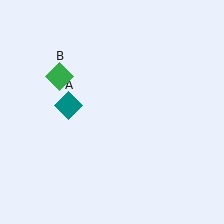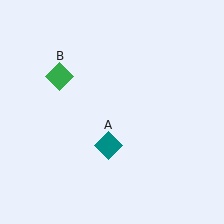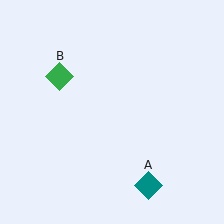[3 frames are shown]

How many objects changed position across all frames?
1 object changed position: teal diamond (object A).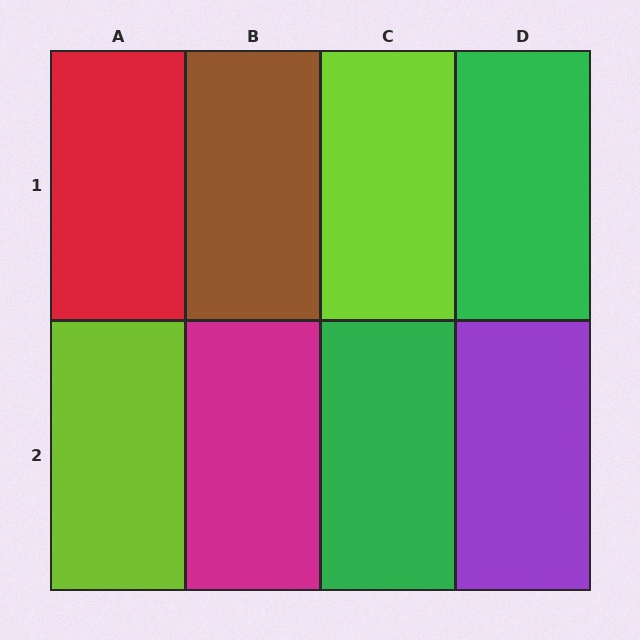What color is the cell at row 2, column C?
Green.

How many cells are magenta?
1 cell is magenta.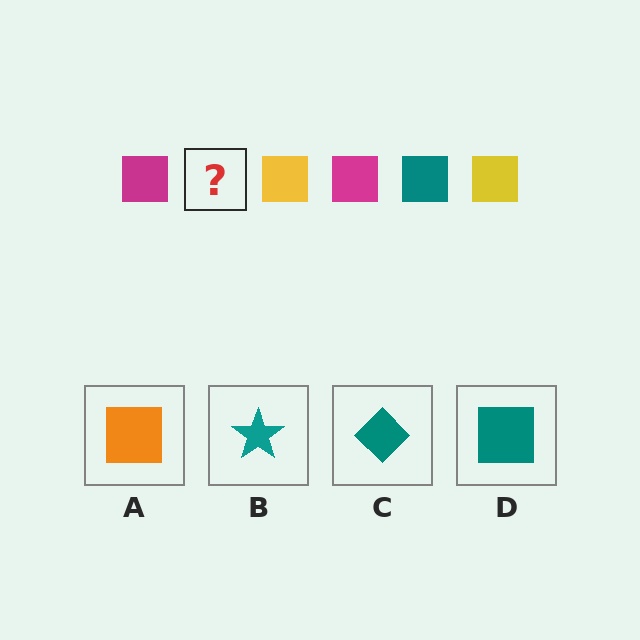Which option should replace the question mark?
Option D.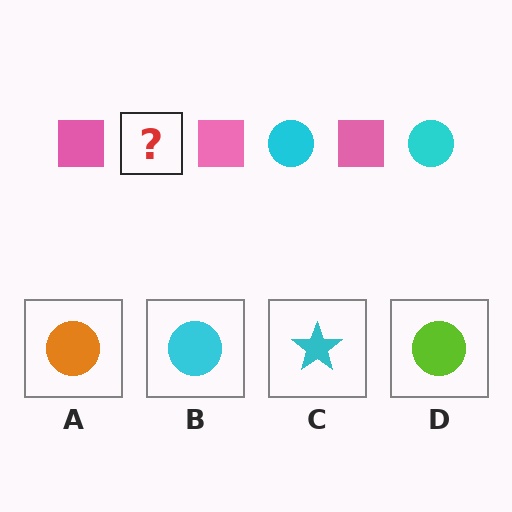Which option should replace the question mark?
Option B.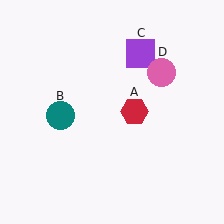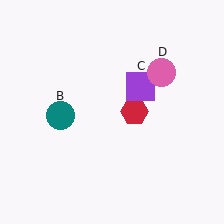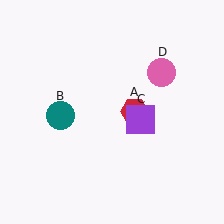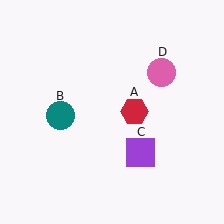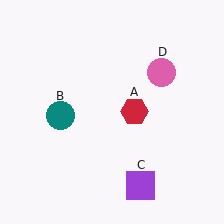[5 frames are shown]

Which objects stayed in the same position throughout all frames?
Red hexagon (object A) and teal circle (object B) and pink circle (object D) remained stationary.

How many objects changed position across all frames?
1 object changed position: purple square (object C).